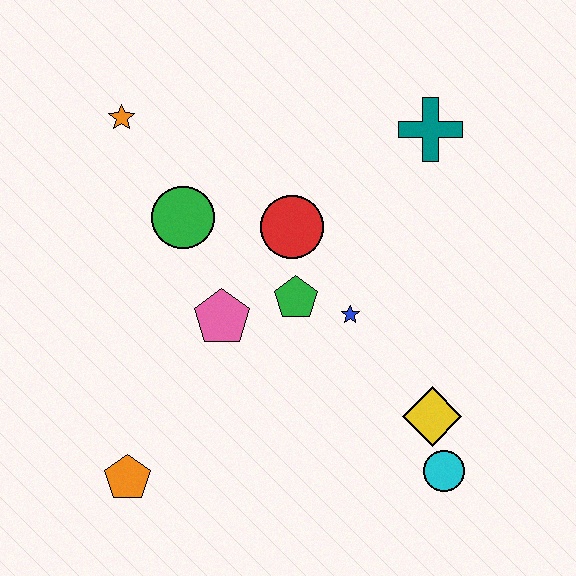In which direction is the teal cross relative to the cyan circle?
The teal cross is above the cyan circle.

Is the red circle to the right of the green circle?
Yes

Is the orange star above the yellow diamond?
Yes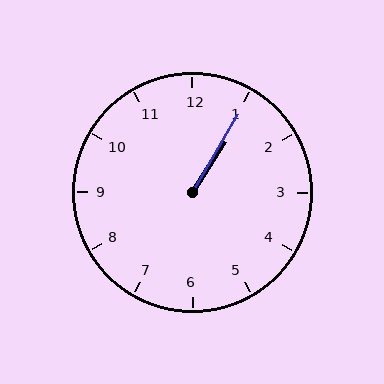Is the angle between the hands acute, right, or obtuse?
It is acute.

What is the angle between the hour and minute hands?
Approximately 2 degrees.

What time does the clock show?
1:05.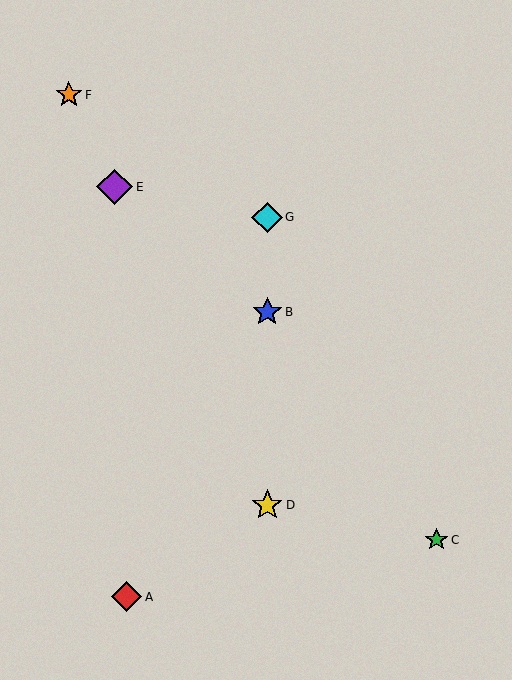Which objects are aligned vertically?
Objects B, D, G are aligned vertically.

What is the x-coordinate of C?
Object C is at x≈436.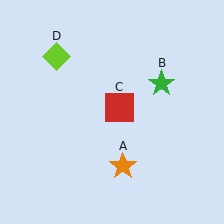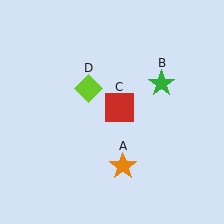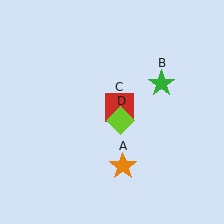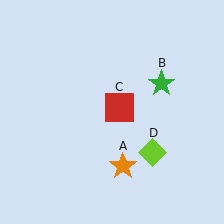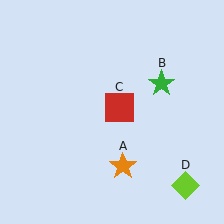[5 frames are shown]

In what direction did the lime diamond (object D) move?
The lime diamond (object D) moved down and to the right.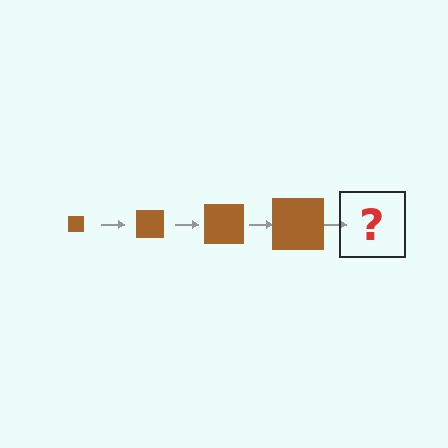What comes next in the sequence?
The next element should be a brown square, larger than the previous one.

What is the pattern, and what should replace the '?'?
The pattern is that the square gets progressively larger each step. The '?' should be a brown square, larger than the previous one.